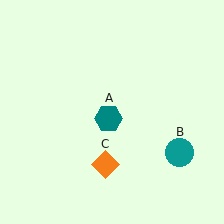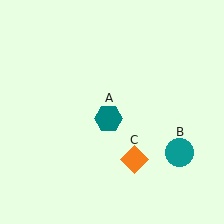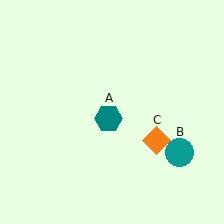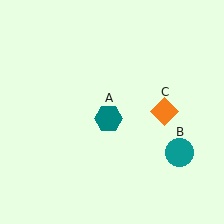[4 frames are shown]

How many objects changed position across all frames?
1 object changed position: orange diamond (object C).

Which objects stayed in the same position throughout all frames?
Teal hexagon (object A) and teal circle (object B) remained stationary.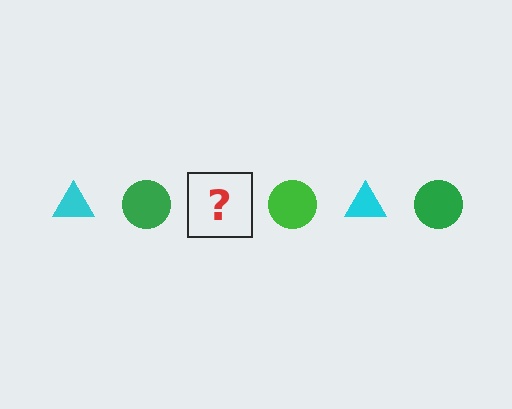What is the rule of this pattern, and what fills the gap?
The rule is that the pattern alternates between cyan triangle and green circle. The gap should be filled with a cyan triangle.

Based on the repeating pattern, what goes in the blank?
The blank should be a cyan triangle.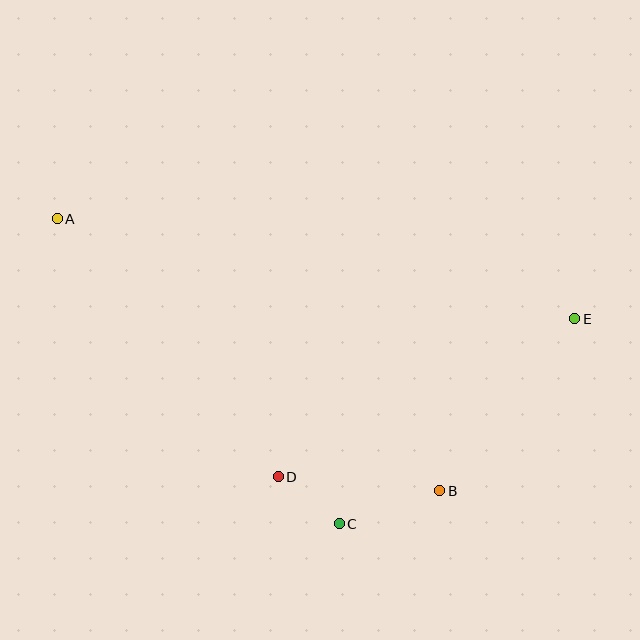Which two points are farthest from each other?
Points A and E are farthest from each other.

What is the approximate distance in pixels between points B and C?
The distance between B and C is approximately 106 pixels.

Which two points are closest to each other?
Points C and D are closest to each other.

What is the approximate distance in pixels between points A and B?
The distance between A and B is approximately 469 pixels.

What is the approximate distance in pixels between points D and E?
The distance between D and E is approximately 336 pixels.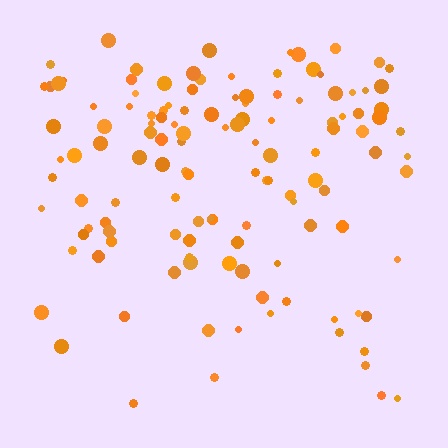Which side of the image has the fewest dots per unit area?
The bottom.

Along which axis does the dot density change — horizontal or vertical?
Vertical.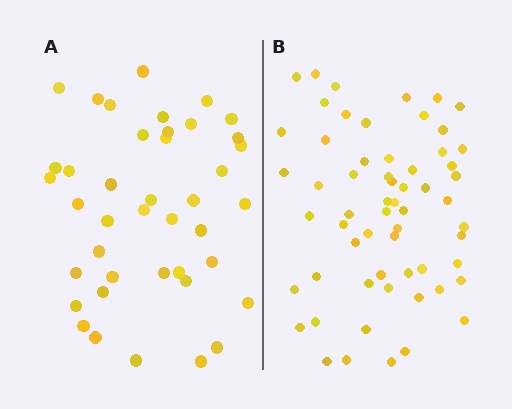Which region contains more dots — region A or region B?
Region B (the right region) has more dots.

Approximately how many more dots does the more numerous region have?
Region B has approximately 20 more dots than region A.